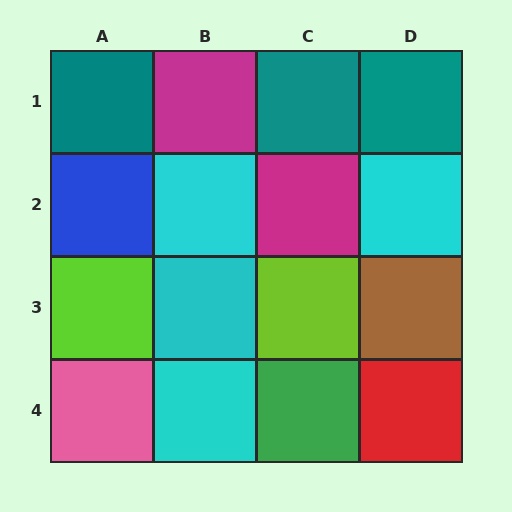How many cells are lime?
2 cells are lime.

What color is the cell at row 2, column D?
Cyan.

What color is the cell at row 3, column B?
Cyan.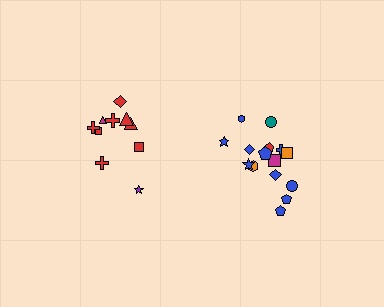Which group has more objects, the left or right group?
The right group.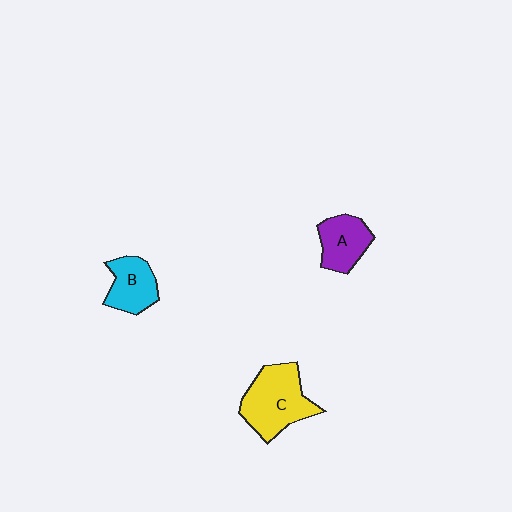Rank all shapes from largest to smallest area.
From largest to smallest: C (yellow), B (cyan), A (purple).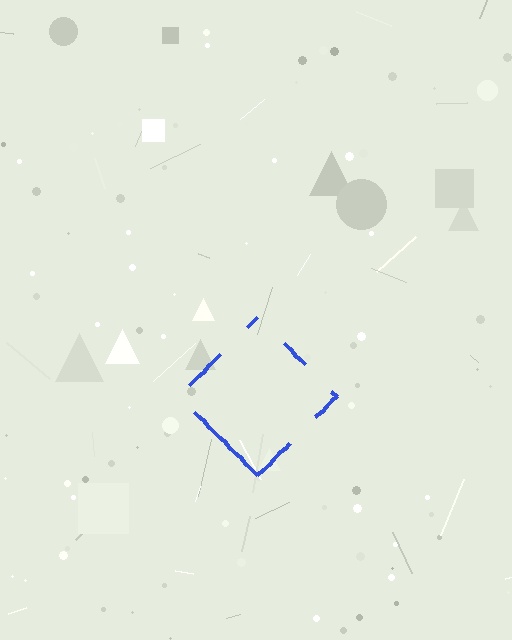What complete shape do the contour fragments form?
The contour fragments form a diamond.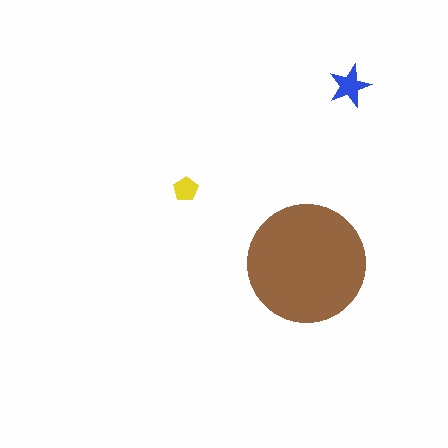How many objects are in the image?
There are 3 objects in the image.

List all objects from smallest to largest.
The yellow pentagon, the blue star, the brown circle.